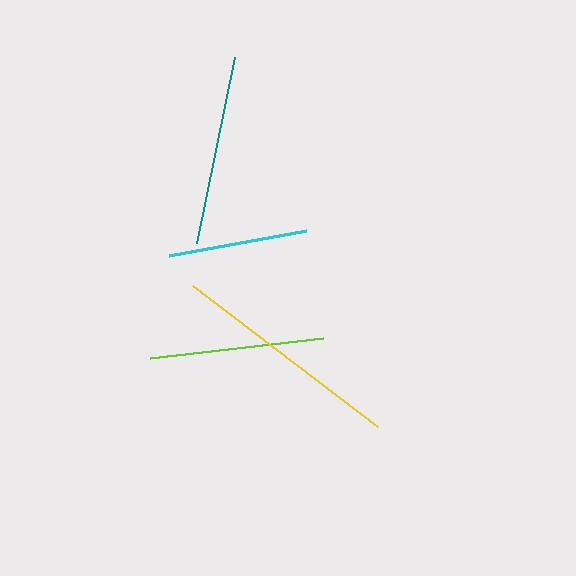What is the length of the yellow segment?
The yellow segment is approximately 232 pixels long.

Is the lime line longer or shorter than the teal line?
The teal line is longer than the lime line.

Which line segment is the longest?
The yellow line is the longest at approximately 232 pixels.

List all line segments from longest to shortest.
From longest to shortest: yellow, teal, lime, cyan.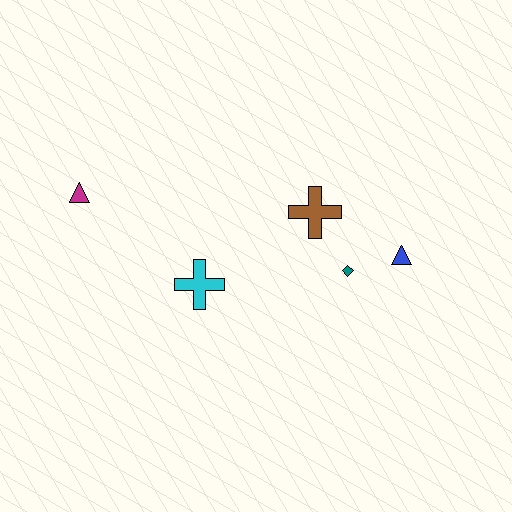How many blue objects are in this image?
There is 1 blue object.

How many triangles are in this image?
There are 2 triangles.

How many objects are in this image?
There are 5 objects.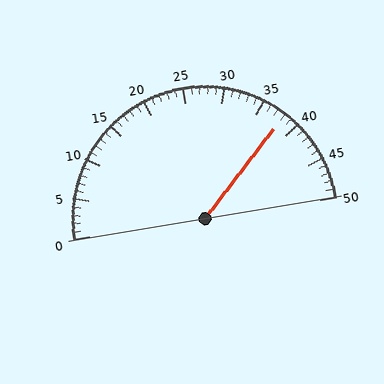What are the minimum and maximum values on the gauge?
The gauge ranges from 0 to 50.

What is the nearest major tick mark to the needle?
The nearest major tick mark is 40.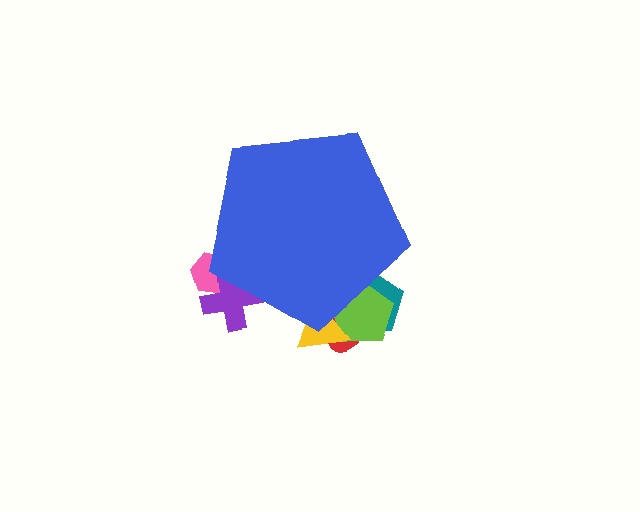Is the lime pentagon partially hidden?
Yes, the lime pentagon is partially hidden behind the blue pentagon.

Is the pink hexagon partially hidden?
Yes, the pink hexagon is partially hidden behind the blue pentagon.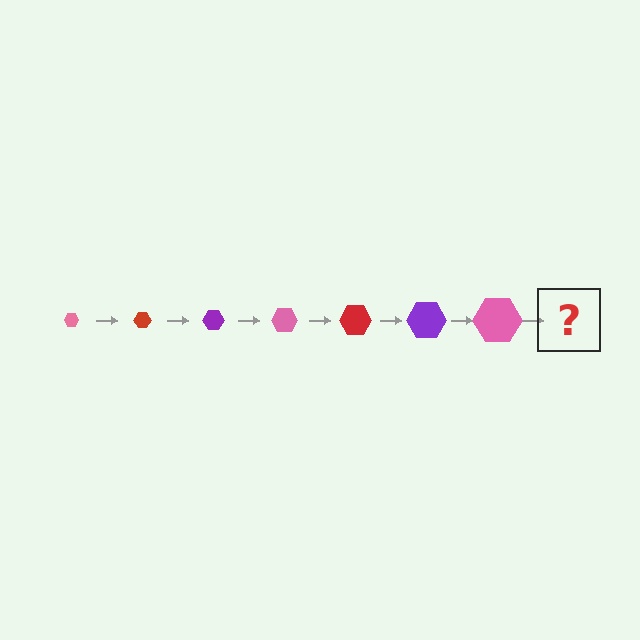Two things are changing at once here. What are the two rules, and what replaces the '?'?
The two rules are that the hexagon grows larger each step and the color cycles through pink, red, and purple. The '?' should be a red hexagon, larger than the previous one.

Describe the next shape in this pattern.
It should be a red hexagon, larger than the previous one.